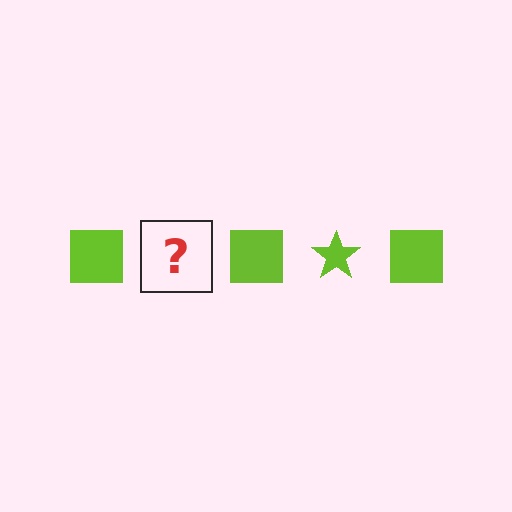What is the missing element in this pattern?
The missing element is a lime star.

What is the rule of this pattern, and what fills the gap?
The rule is that the pattern cycles through square, star shapes in lime. The gap should be filled with a lime star.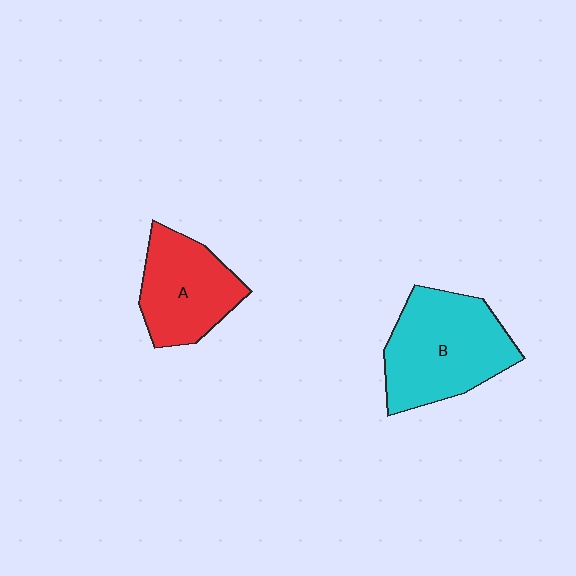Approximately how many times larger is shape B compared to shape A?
Approximately 1.3 times.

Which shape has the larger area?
Shape B (cyan).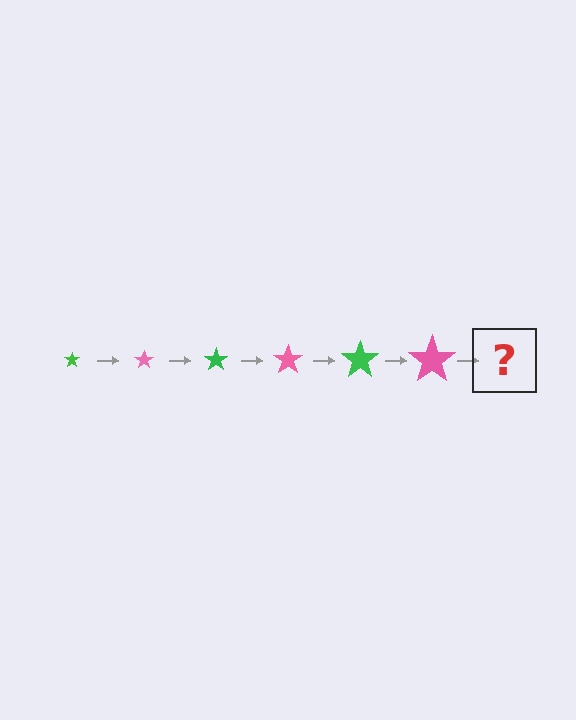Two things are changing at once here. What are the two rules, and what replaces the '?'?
The two rules are that the star grows larger each step and the color cycles through green and pink. The '?' should be a green star, larger than the previous one.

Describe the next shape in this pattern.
It should be a green star, larger than the previous one.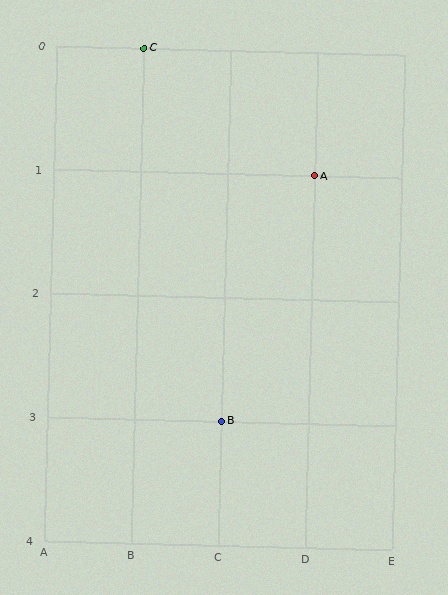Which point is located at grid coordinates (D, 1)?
Point A is at (D, 1).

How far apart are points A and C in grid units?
Points A and C are 2 columns and 1 row apart (about 2.2 grid units diagonally).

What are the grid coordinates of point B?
Point B is at grid coordinates (C, 3).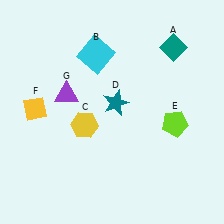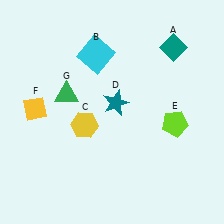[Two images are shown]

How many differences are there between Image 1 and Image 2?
There is 1 difference between the two images.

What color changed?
The triangle (G) changed from purple in Image 1 to green in Image 2.